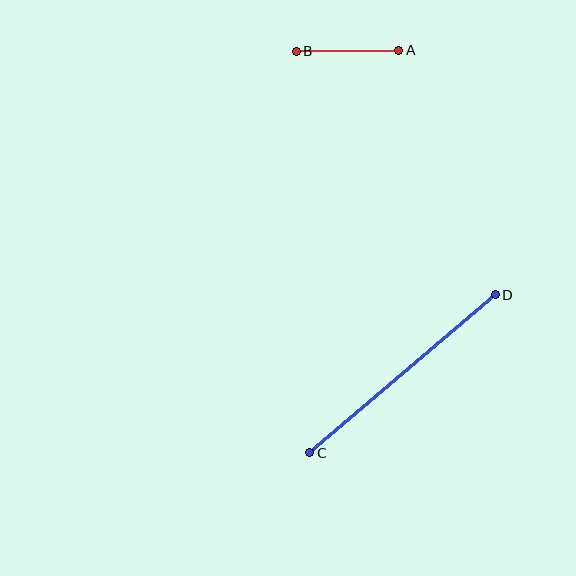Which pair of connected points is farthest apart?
Points C and D are farthest apart.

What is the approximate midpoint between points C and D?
The midpoint is at approximately (403, 374) pixels.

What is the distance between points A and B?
The distance is approximately 103 pixels.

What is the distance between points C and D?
The distance is approximately 244 pixels.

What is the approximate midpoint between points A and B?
The midpoint is at approximately (348, 51) pixels.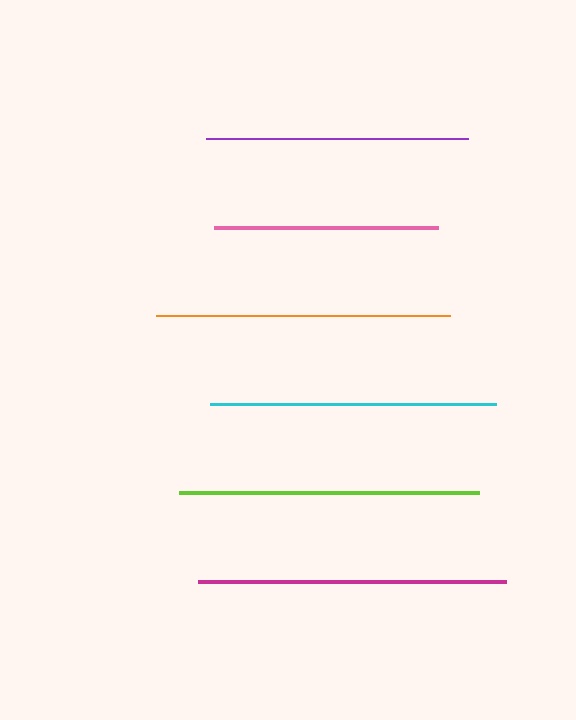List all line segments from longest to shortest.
From longest to shortest: magenta, lime, orange, cyan, purple, pink.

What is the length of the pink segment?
The pink segment is approximately 224 pixels long.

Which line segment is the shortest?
The pink line is the shortest at approximately 224 pixels.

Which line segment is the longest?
The magenta line is the longest at approximately 309 pixels.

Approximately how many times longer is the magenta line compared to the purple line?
The magenta line is approximately 1.2 times the length of the purple line.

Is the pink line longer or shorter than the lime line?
The lime line is longer than the pink line.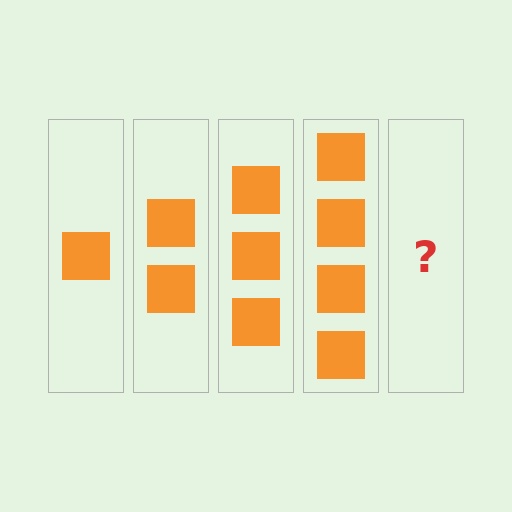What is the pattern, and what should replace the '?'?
The pattern is that each step adds one more square. The '?' should be 5 squares.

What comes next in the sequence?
The next element should be 5 squares.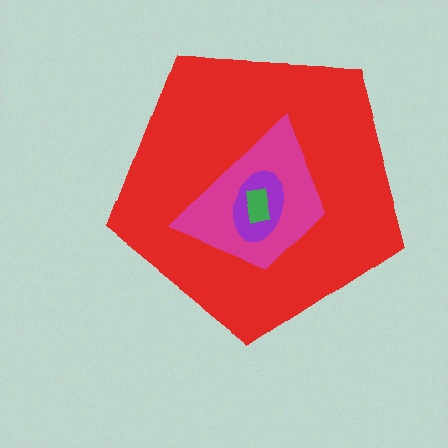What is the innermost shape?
The green rectangle.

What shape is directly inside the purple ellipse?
The green rectangle.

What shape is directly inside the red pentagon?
The magenta trapezoid.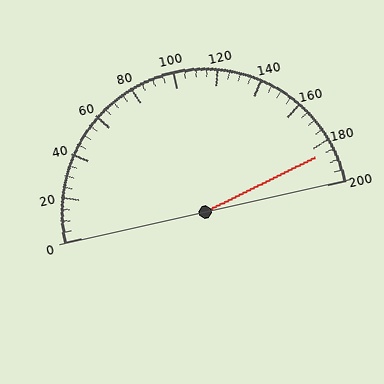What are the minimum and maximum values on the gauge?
The gauge ranges from 0 to 200.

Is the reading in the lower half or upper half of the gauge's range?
The reading is in the upper half of the range (0 to 200).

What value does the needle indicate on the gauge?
The needle indicates approximately 185.